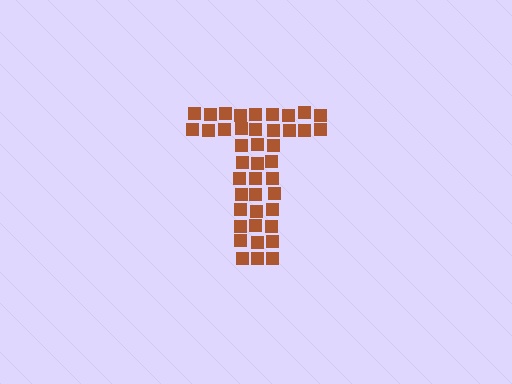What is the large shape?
The large shape is the letter T.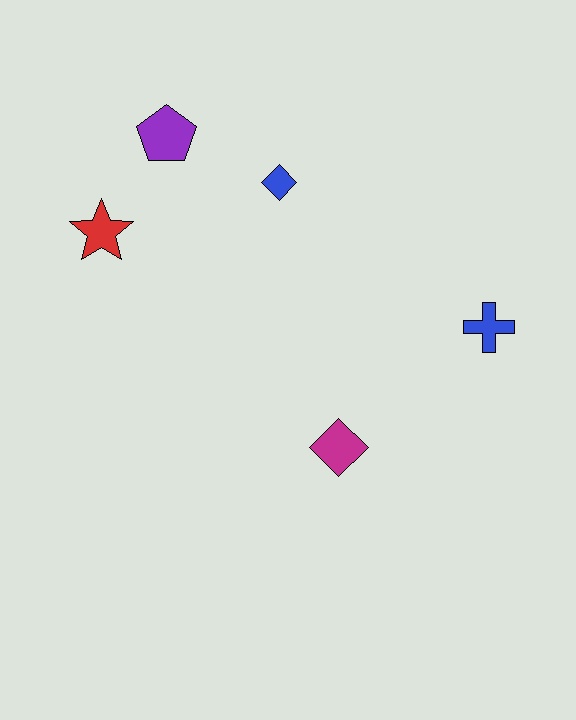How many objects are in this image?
There are 5 objects.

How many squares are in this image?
There are no squares.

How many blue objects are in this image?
There are 2 blue objects.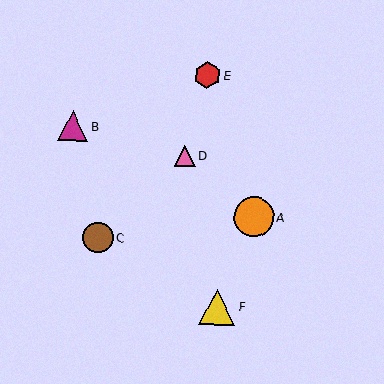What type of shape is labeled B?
Shape B is a magenta triangle.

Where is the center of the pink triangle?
The center of the pink triangle is at (185, 156).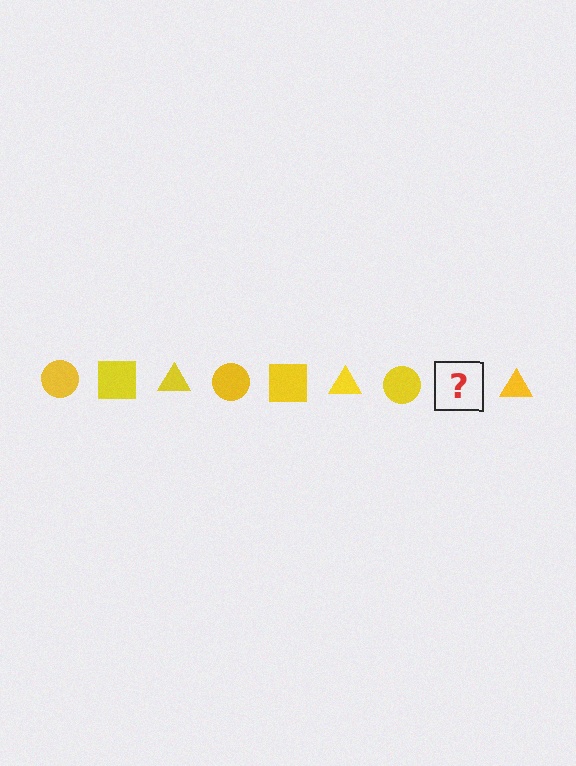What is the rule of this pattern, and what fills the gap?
The rule is that the pattern cycles through circle, square, triangle shapes in yellow. The gap should be filled with a yellow square.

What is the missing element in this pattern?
The missing element is a yellow square.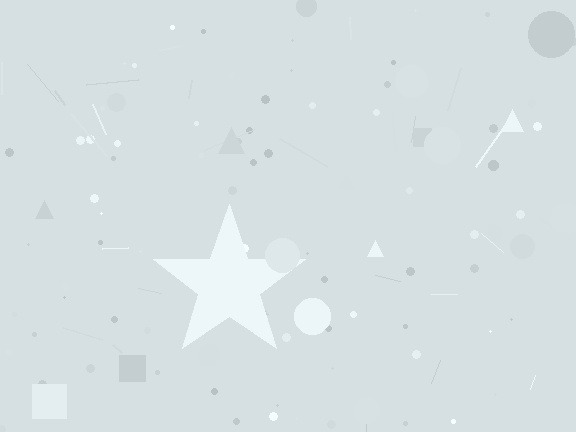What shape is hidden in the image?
A star is hidden in the image.